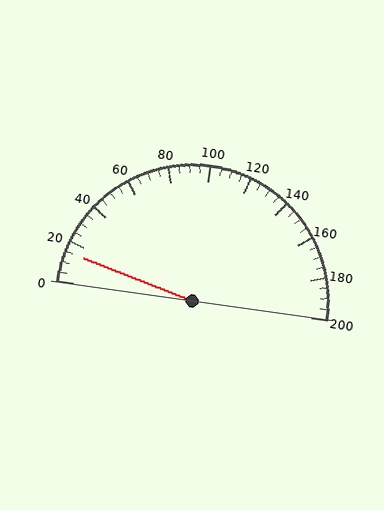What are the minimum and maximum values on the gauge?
The gauge ranges from 0 to 200.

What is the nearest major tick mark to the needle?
The nearest major tick mark is 20.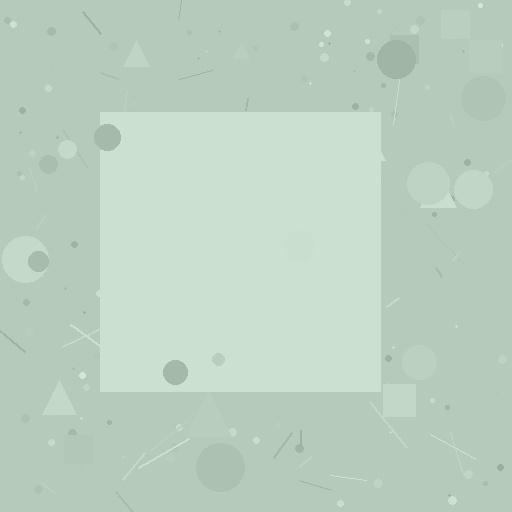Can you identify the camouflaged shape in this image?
The camouflaged shape is a square.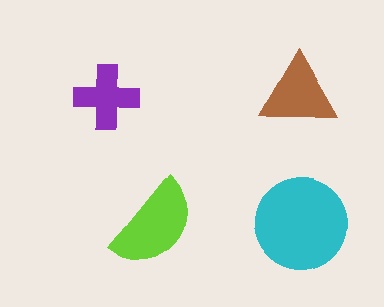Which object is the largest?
The cyan circle.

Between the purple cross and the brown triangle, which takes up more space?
The brown triangle.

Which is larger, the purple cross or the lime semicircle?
The lime semicircle.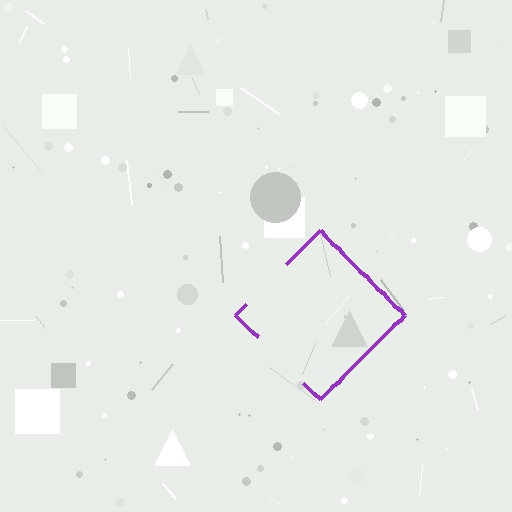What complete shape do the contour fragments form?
The contour fragments form a diamond.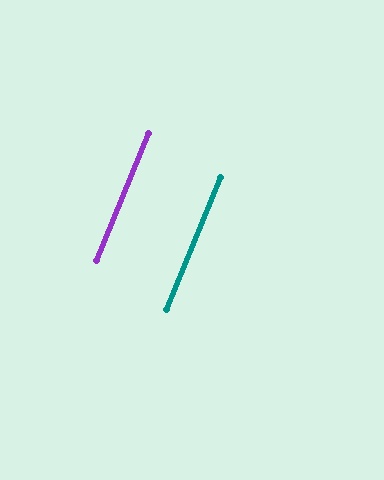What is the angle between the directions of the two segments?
Approximately 0 degrees.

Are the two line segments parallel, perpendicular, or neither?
Parallel — their directions differ by only 0.3°.